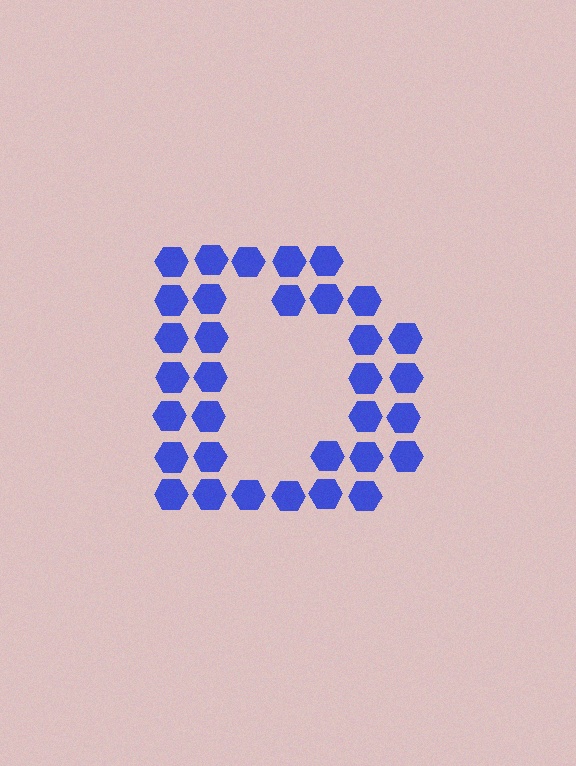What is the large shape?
The large shape is the letter D.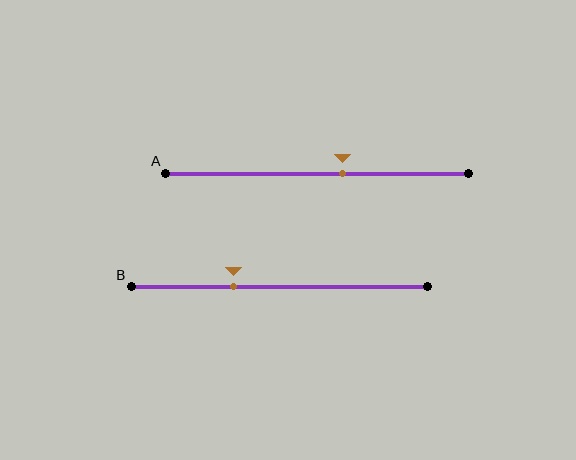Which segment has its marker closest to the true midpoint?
Segment A has its marker closest to the true midpoint.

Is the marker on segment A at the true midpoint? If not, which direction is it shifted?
No, the marker on segment A is shifted to the right by about 9% of the segment length.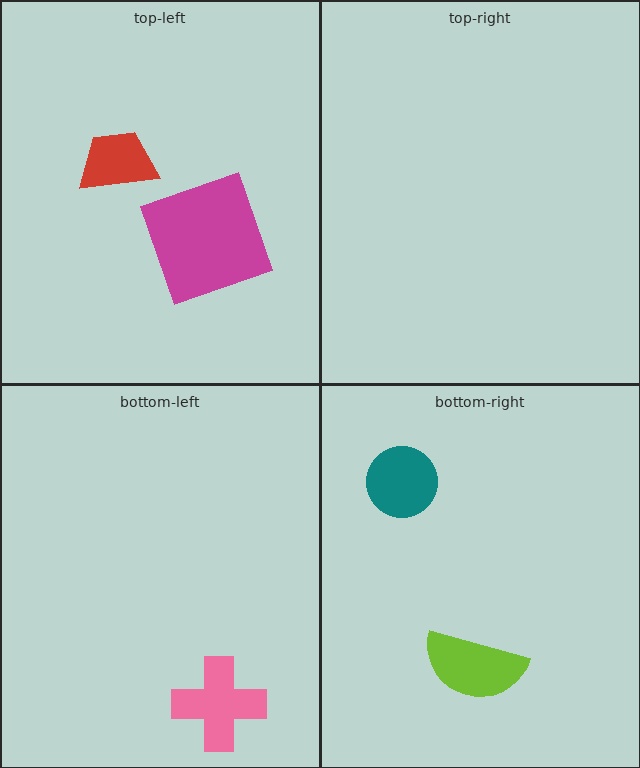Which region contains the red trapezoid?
The top-left region.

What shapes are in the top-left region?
The magenta square, the red trapezoid.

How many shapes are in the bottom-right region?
2.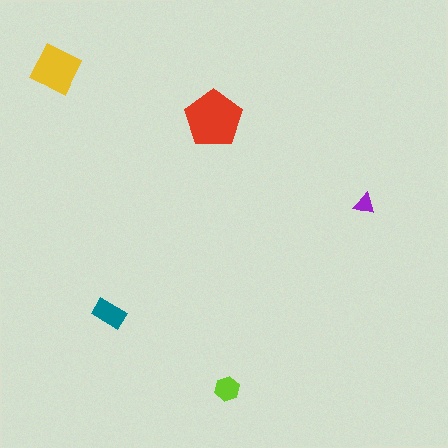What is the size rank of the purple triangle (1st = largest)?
5th.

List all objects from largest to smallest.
The red pentagon, the yellow diamond, the teal rectangle, the lime hexagon, the purple triangle.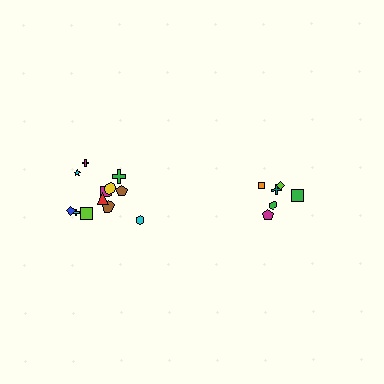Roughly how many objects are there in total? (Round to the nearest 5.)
Roughly 20 objects in total.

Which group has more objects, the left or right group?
The left group.